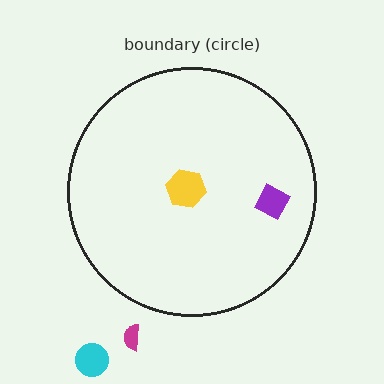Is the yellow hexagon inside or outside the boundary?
Inside.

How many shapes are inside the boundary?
2 inside, 2 outside.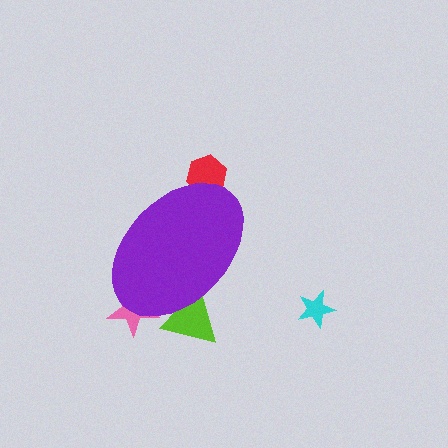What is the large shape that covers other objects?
A purple ellipse.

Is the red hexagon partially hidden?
Yes, the red hexagon is partially hidden behind the purple ellipse.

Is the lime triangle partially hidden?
Yes, the lime triangle is partially hidden behind the purple ellipse.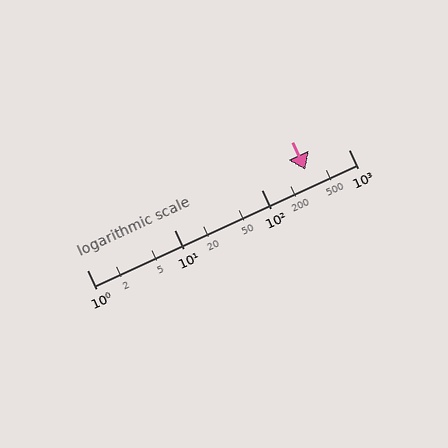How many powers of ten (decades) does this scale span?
The scale spans 3 decades, from 1 to 1000.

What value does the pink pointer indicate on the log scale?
The pointer indicates approximately 320.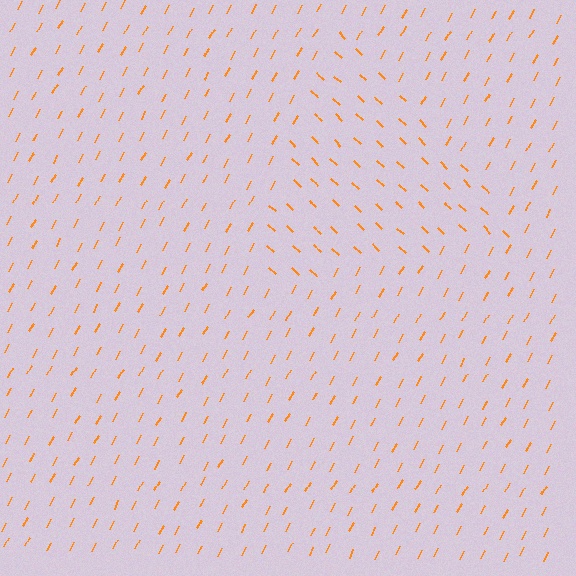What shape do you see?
I see a triangle.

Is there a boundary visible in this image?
Yes, there is a texture boundary formed by a change in line orientation.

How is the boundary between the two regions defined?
The boundary is defined purely by a change in line orientation (approximately 74 degrees difference). All lines are the same color and thickness.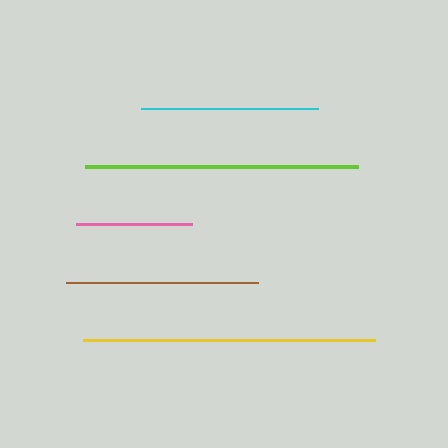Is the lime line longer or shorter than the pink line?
The lime line is longer than the pink line.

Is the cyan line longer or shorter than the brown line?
The brown line is longer than the cyan line.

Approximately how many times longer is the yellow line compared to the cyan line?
The yellow line is approximately 1.7 times the length of the cyan line.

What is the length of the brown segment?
The brown segment is approximately 192 pixels long.